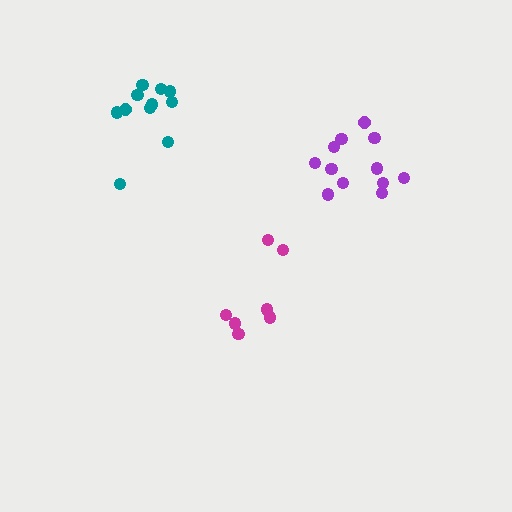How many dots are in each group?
Group 1: 7 dots, Group 2: 11 dots, Group 3: 12 dots (30 total).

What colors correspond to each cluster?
The clusters are colored: magenta, teal, purple.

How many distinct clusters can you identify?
There are 3 distinct clusters.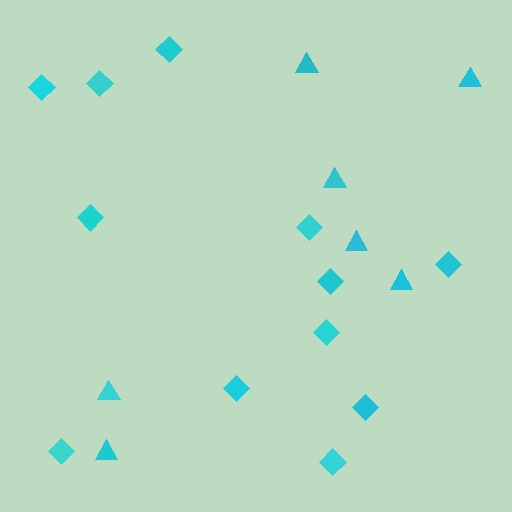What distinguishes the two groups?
There are 2 groups: one group of triangles (7) and one group of diamonds (12).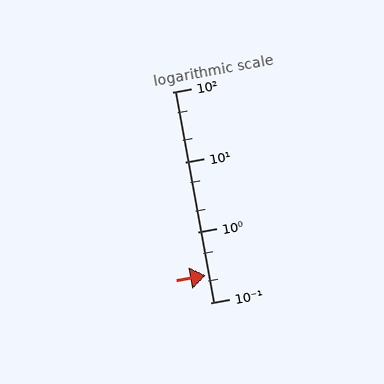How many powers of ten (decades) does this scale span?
The scale spans 3 decades, from 0.1 to 100.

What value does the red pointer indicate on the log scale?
The pointer indicates approximately 0.24.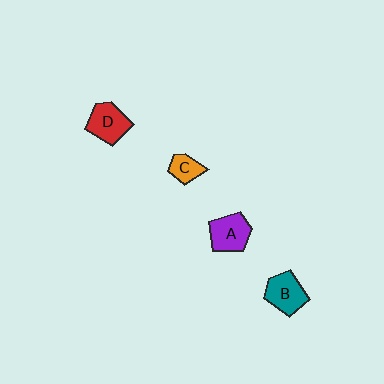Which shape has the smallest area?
Shape C (orange).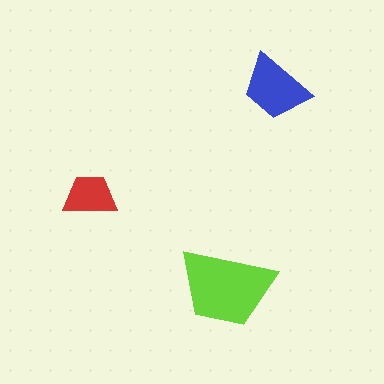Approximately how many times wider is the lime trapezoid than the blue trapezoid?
About 1.5 times wider.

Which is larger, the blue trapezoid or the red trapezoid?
The blue one.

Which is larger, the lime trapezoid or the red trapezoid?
The lime one.